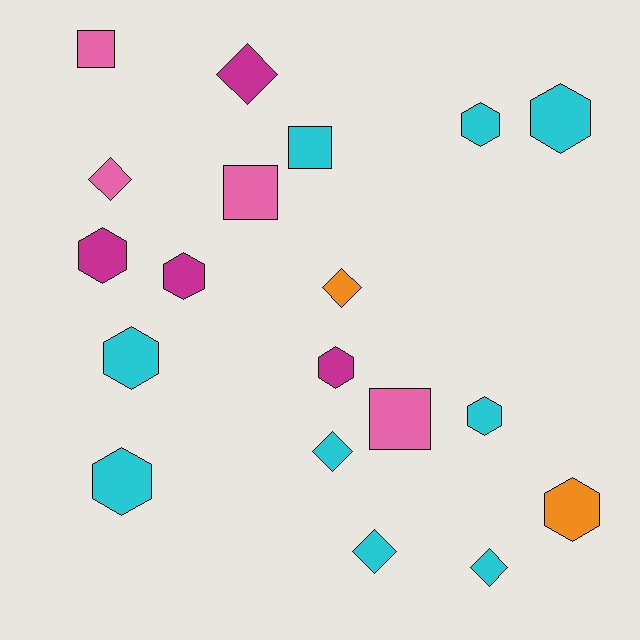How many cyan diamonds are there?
There are 3 cyan diamonds.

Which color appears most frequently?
Cyan, with 9 objects.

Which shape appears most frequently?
Hexagon, with 9 objects.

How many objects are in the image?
There are 19 objects.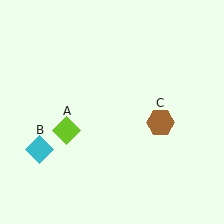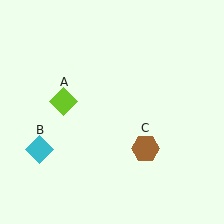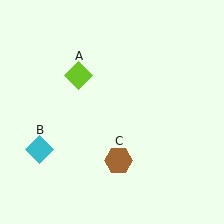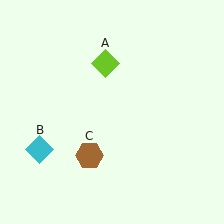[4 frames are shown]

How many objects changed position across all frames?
2 objects changed position: lime diamond (object A), brown hexagon (object C).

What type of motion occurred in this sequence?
The lime diamond (object A), brown hexagon (object C) rotated clockwise around the center of the scene.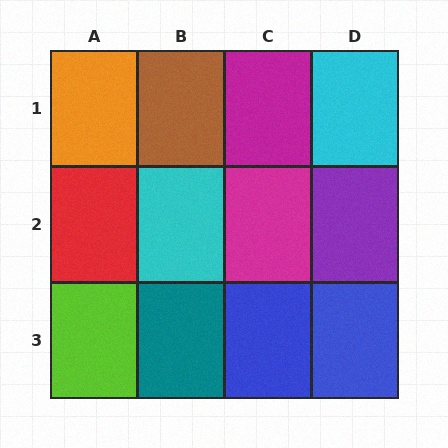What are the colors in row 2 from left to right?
Red, cyan, magenta, purple.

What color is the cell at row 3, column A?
Lime.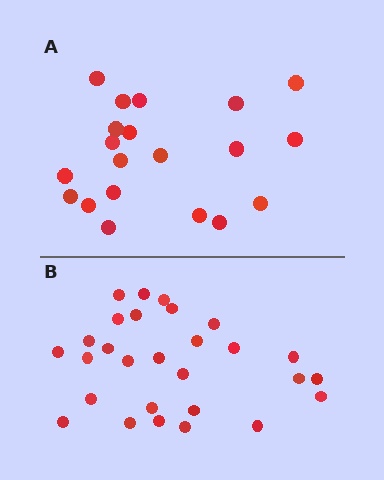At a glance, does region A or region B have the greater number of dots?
Region B (the bottom region) has more dots.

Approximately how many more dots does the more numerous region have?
Region B has roughly 8 or so more dots than region A.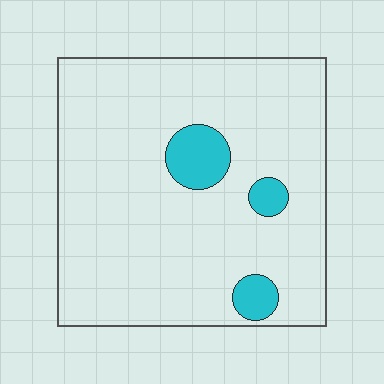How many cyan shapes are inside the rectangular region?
3.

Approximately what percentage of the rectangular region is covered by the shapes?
Approximately 10%.